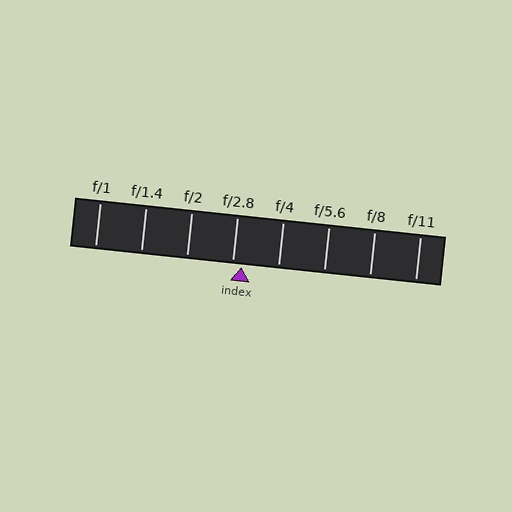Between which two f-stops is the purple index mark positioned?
The index mark is between f/2.8 and f/4.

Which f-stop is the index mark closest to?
The index mark is closest to f/2.8.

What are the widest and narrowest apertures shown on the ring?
The widest aperture shown is f/1 and the narrowest is f/11.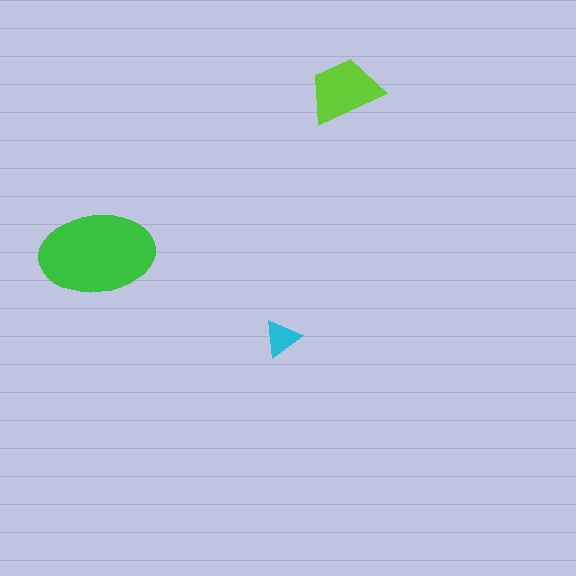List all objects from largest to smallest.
The green ellipse, the lime trapezoid, the cyan triangle.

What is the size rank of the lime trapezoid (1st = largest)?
2nd.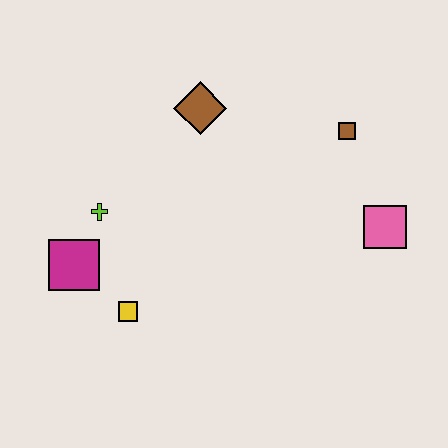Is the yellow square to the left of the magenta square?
No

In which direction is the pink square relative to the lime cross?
The pink square is to the right of the lime cross.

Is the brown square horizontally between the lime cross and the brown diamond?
No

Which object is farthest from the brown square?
The magenta square is farthest from the brown square.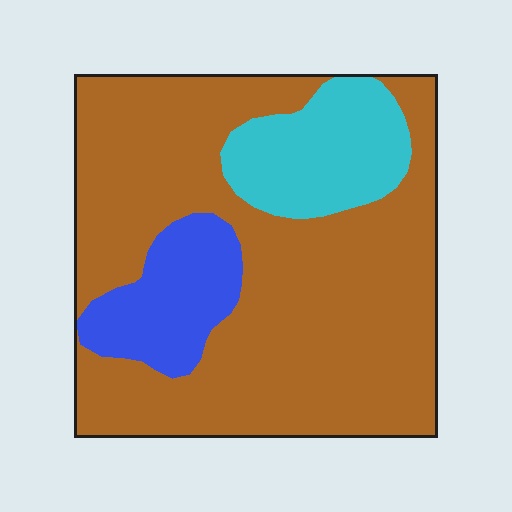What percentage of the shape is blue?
Blue takes up about one eighth (1/8) of the shape.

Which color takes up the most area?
Brown, at roughly 75%.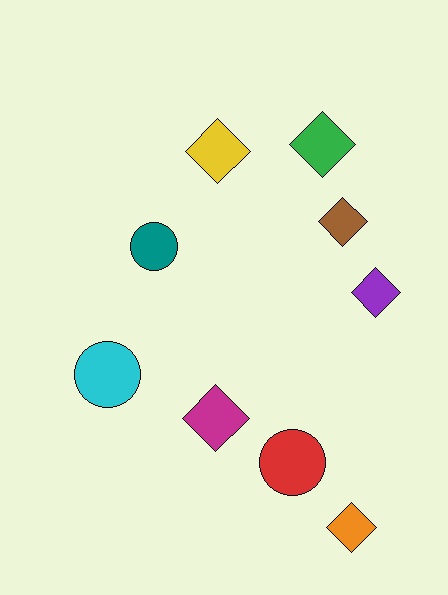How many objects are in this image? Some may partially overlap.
There are 9 objects.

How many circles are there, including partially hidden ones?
There are 3 circles.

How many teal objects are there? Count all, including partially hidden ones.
There is 1 teal object.